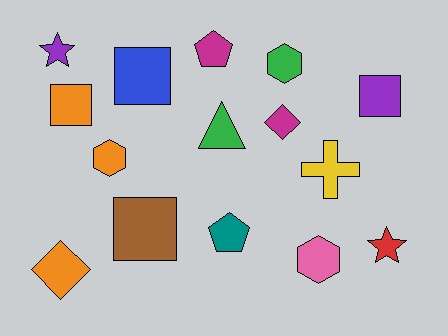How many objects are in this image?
There are 15 objects.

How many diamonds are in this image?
There are 2 diamonds.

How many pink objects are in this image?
There is 1 pink object.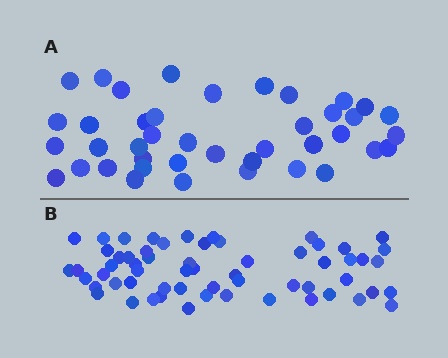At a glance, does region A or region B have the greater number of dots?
Region B (the bottom region) has more dots.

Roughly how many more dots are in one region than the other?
Region B has approximately 20 more dots than region A.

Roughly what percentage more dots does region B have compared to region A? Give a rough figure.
About 45% more.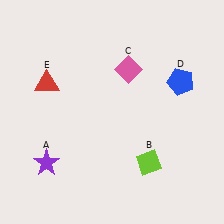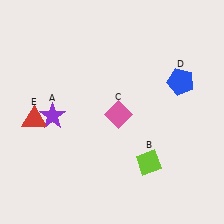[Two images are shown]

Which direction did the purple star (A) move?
The purple star (A) moved up.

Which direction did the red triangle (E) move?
The red triangle (E) moved down.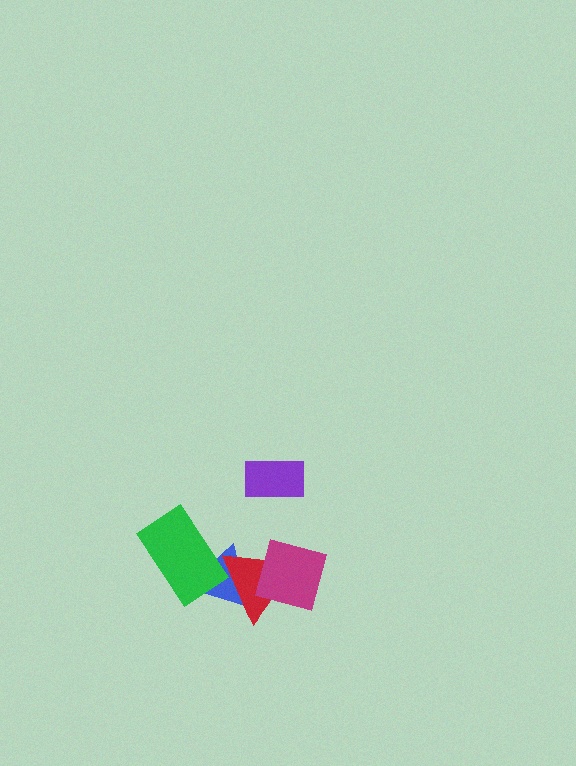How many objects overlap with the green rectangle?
1 object overlaps with the green rectangle.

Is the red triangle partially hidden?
Yes, it is partially covered by another shape.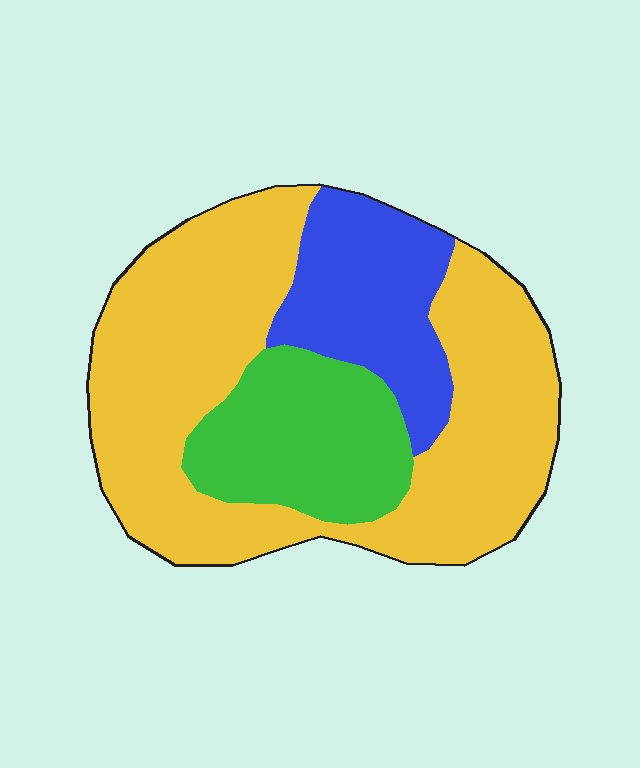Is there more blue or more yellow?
Yellow.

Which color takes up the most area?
Yellow, at roughly 60%.